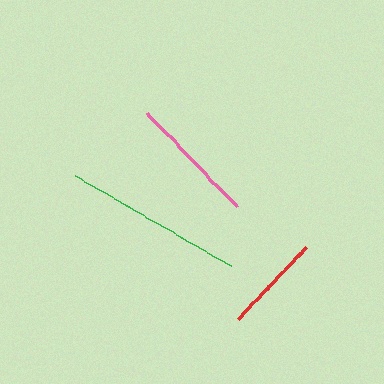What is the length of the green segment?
The green segment is approximately 179 pixels long.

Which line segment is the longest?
The green line is the longest at approximately 179 pixels.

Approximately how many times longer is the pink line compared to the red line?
The pink line is approximately 1.3 times the length of the red line.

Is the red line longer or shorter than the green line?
The green line is longer than the red line.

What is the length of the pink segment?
The pink segment is approximately 131 pixels long.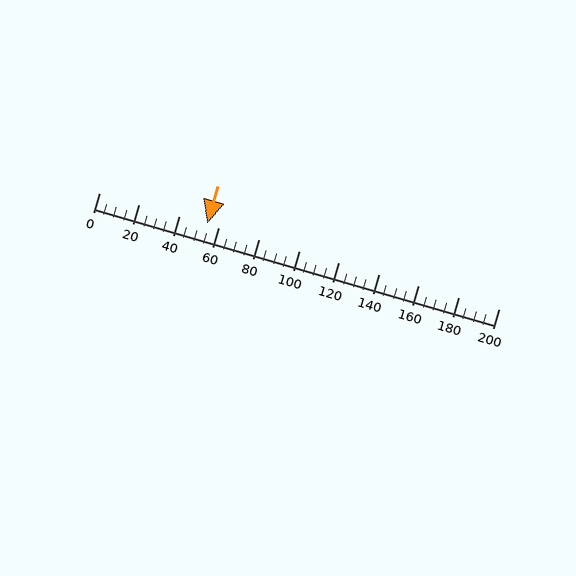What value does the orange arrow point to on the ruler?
The orange arrow points to approximately 54.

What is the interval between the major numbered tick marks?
The major tick marks are spaced 20 units apart.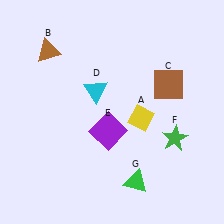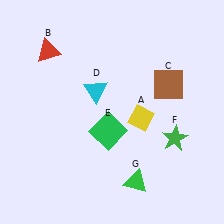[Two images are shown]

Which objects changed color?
B changed from brown to red. E changed from purple to green.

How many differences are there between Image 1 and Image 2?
There are 2 differences between the two images.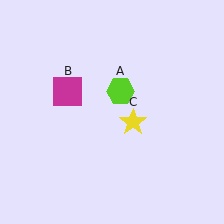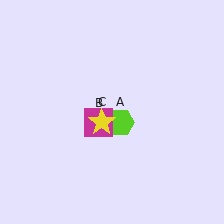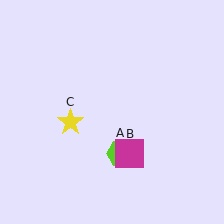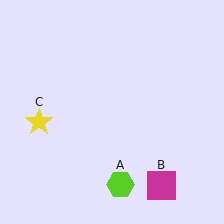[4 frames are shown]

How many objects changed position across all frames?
3 objects changed position: lime hexagon (object A), magenta square (object B), yellow star (object C).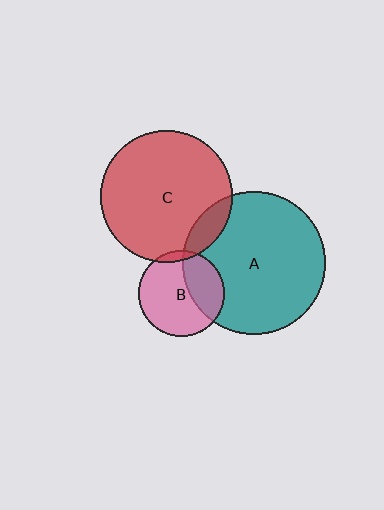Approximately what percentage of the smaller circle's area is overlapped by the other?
Approximately 5%.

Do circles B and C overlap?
Yes.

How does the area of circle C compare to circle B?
Approximately 2.3 times.